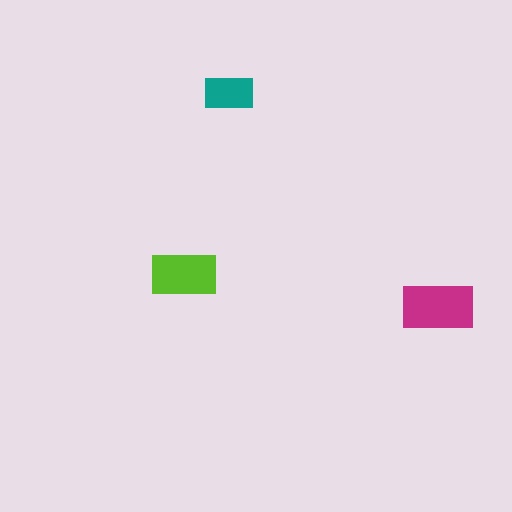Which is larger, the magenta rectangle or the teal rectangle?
The magenta one.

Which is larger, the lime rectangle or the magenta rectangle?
The magenta one.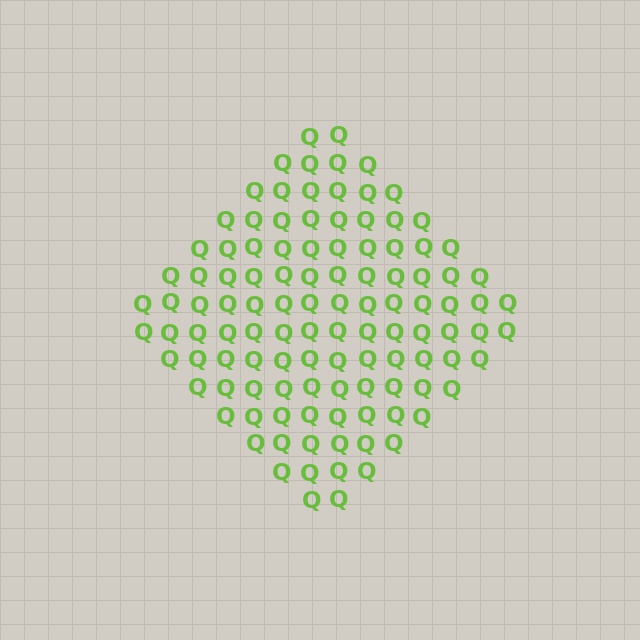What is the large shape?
The large shape is a diamond.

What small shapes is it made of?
It is made of small letter Q's.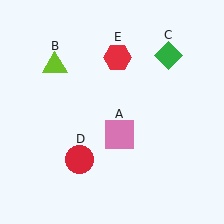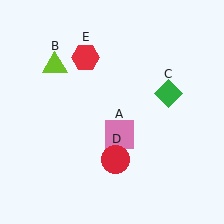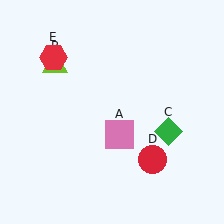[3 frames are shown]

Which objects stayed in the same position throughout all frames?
Pink square (object A) and lime triangle (object B) remained stationary.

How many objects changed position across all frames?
3 objects changed position: green diamond (object C), red circle (object D), red hexagon (object E).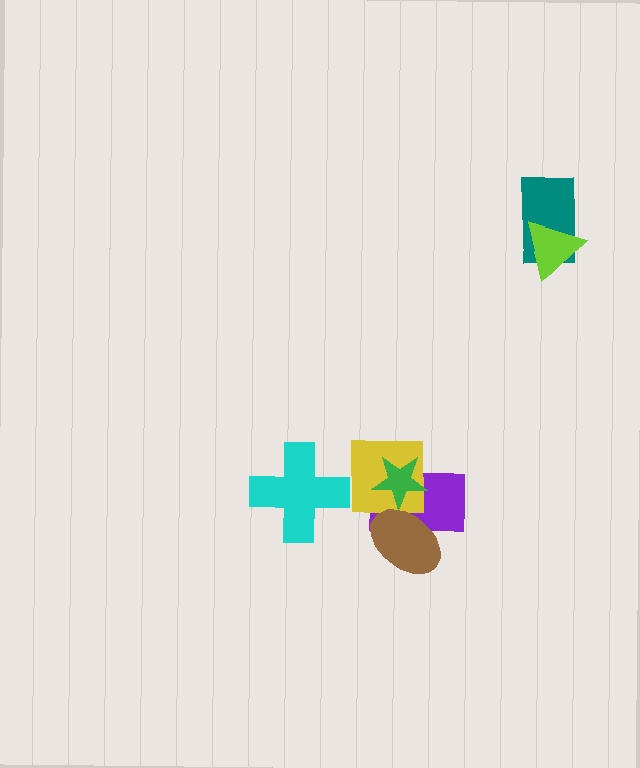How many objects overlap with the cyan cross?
0 objects overlap with the cyan cross.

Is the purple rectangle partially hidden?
Yes, it is partially covered by another shape.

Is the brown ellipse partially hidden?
Yes, it is partially covered by another shape.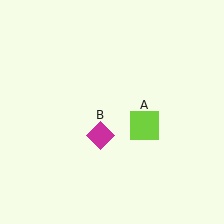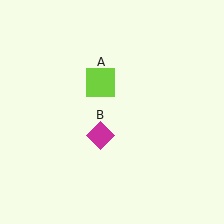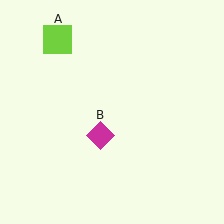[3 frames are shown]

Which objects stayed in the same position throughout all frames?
Magenta diamond (object B) remained stationary.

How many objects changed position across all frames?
1 object changed position: lime square (object A).